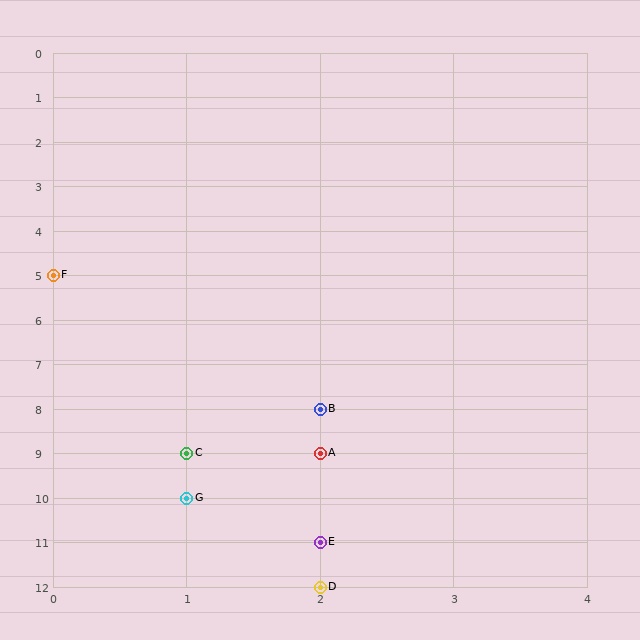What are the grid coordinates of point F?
Point F is at grid coordinates (0, 5).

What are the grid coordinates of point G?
Point G is at grid coordinates (1, 10).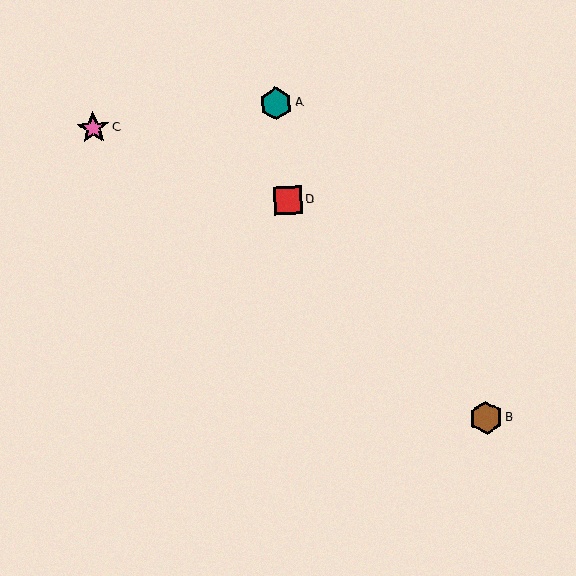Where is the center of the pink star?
The center of the pink star is at (93, 128).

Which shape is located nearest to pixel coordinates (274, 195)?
The red square (labeled D) at (288, 200) is nearest to that location.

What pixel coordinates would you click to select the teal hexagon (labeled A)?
Click at (276, 104) to select the teal hexagon A.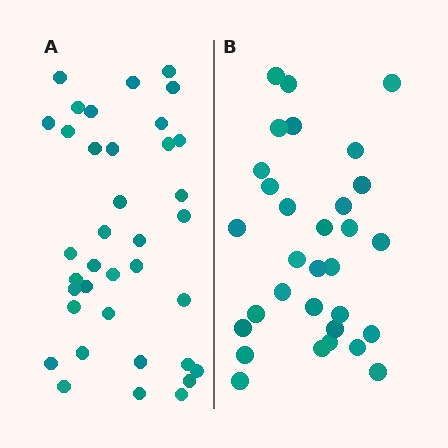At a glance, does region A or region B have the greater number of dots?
Region A (the left region) has more dots.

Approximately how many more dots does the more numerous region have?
Region A has about 6 more dots than region B.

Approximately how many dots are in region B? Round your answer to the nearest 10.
About 30 dots. (The exact count is 31, which rounds to 30.)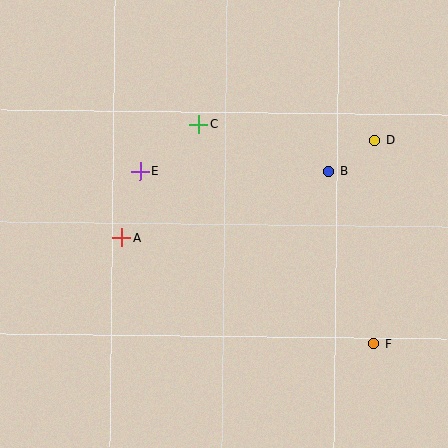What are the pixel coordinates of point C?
Point C is at (199, 124).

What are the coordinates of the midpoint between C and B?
The midpoint between C and B is at (264, 148).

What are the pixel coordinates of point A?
Point A is at (122, 238).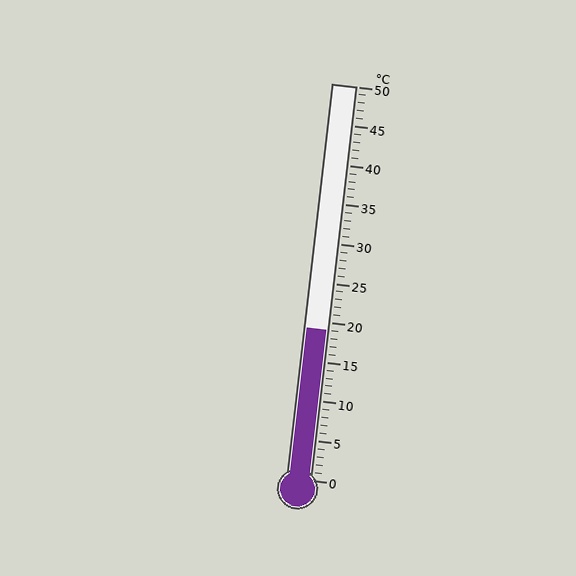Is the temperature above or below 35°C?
The temperature is below 35°C.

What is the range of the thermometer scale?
The thermometer scale ranges from 0°C to 50°C.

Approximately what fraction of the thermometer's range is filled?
The thermometer is filled to approximately 40% of its range.